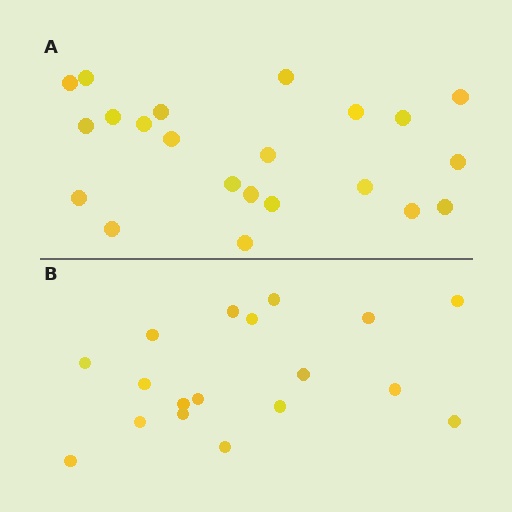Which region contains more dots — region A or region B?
Region A (the top region) has more dots.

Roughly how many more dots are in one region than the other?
Region A has about 4 more dots than region B.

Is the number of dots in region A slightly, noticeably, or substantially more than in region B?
Region A has only slightly more — the two regions are fairly close. The ratio is roughly 1.2 to 1.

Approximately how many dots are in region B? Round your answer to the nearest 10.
About 20 dots. (The exact count is 18, which rounds to 20.)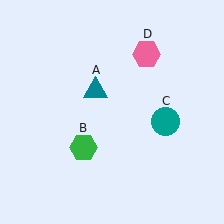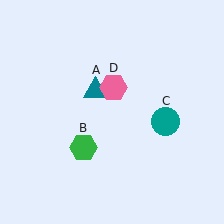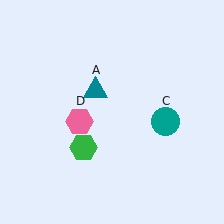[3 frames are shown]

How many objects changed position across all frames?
1 object changed position: pink hexagon (object D).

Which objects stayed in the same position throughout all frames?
Teal triangle (object A) and green hexagon (object B) and teal circle (object C) remained stationary.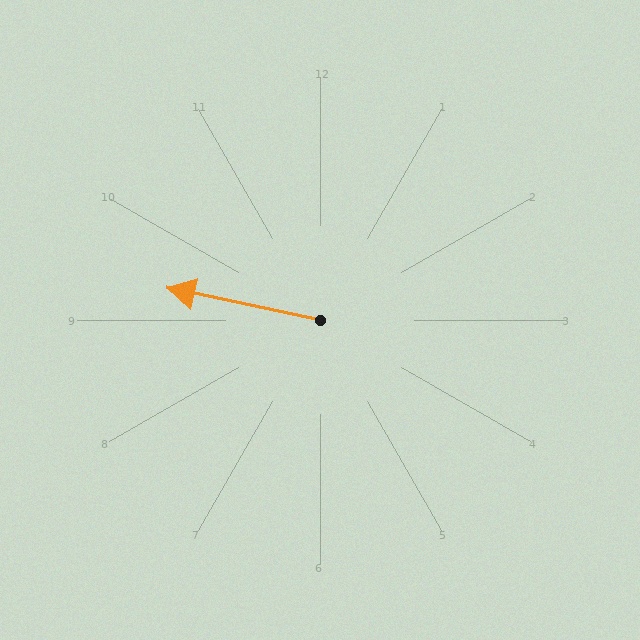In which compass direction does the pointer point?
West.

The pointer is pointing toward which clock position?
Roughly 9 o'clock.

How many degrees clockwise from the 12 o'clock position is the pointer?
Approximately 282 degrees.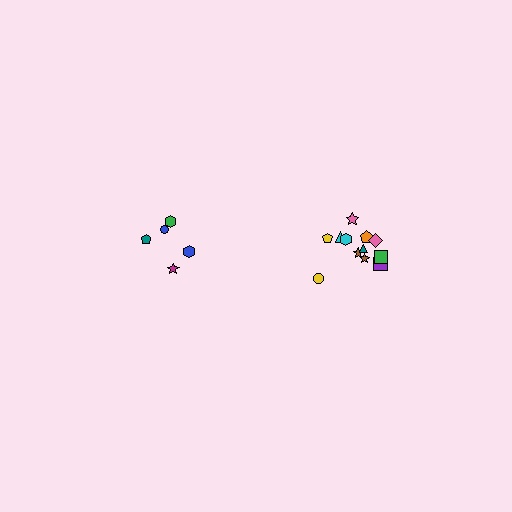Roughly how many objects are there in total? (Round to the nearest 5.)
Roughly 15 objects in total.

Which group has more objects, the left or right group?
The right group.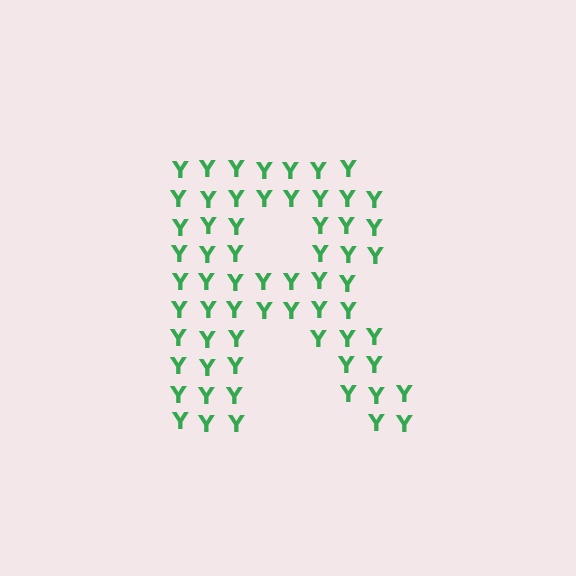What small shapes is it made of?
It is made of small letter Y's.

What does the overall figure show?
The overall figure shows the letter R.